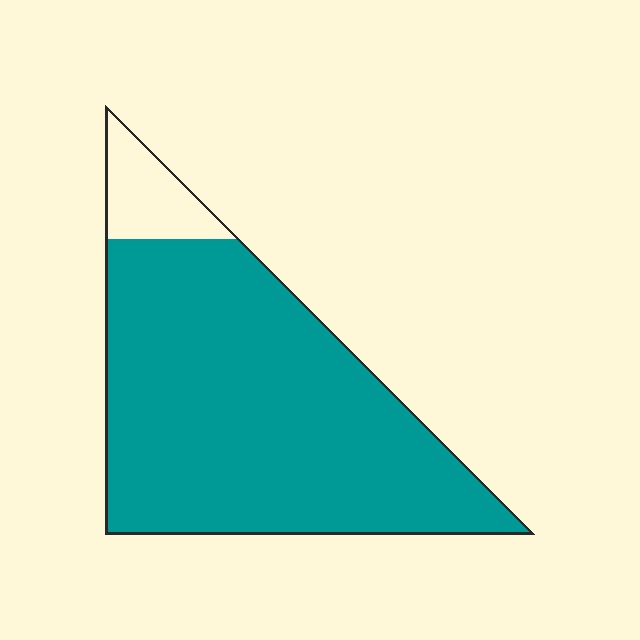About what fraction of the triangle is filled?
About nine tenths (9/10).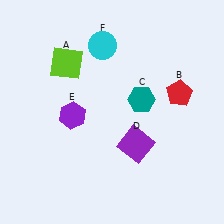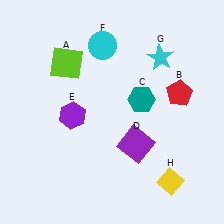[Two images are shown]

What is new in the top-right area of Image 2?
A cyan star (G) was added in the top-right area of Image 2.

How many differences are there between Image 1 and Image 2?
There are 2 differences between the two images.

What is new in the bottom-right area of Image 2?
A yellow diamond (H) was added in the bottom-right area of Image 2.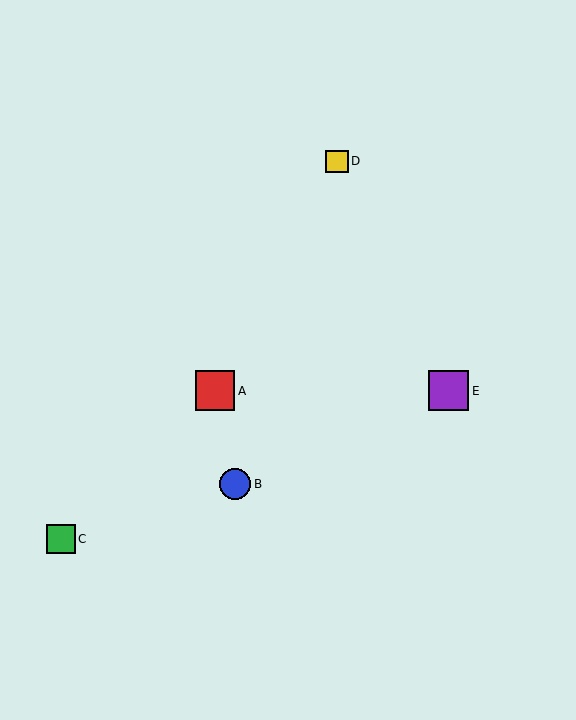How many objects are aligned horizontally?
2 objects (A, E) are aligned horizontally.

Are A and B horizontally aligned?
No, A is at y≈391 and B is at y≈484.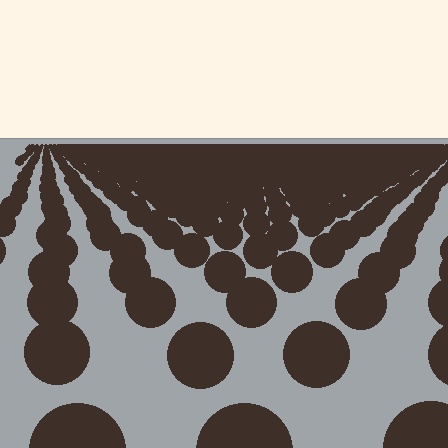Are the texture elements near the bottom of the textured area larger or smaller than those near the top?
Larger. Near the bottom, elements are closer to the viewer and appear at a bigger on-screen size.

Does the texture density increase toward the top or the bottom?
Density increases toward the top.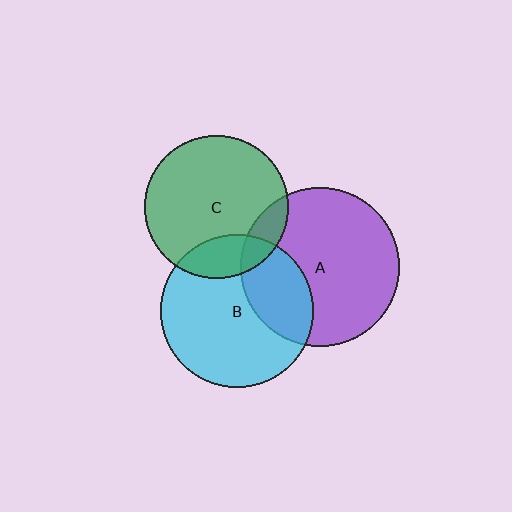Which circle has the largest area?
Circle A (purple).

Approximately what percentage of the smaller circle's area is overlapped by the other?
Approximately 20%.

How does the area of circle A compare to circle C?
Approximately 1.2 times.